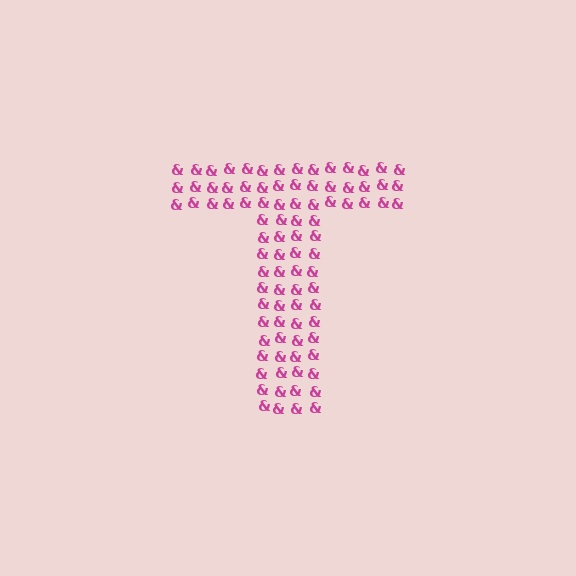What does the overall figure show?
The overall figure shows the letter T.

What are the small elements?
The small elements are ampersands.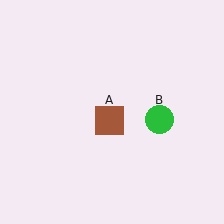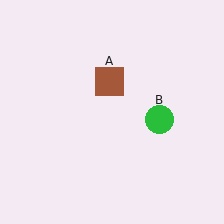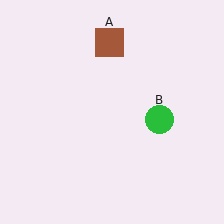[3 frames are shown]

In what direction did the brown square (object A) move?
The brown square (object A) moved up.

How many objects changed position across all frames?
1 object changed position: brown square (object A).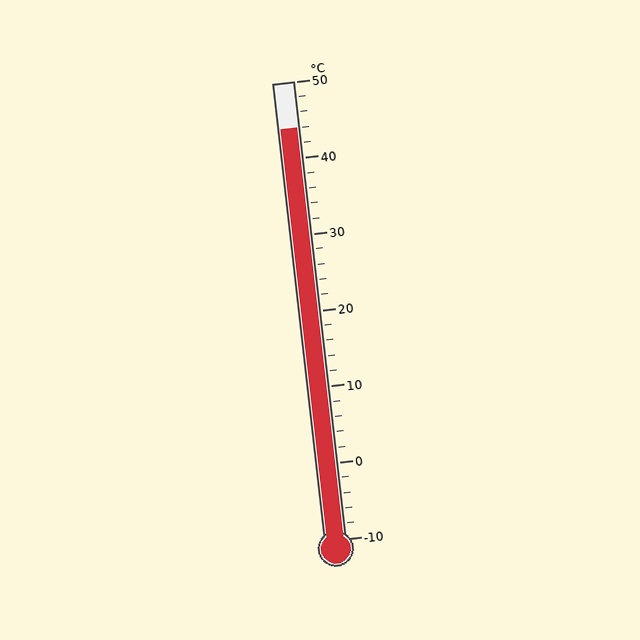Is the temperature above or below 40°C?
The temperature is above 40°C.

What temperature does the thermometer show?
The thermometer shows approximately 44°C.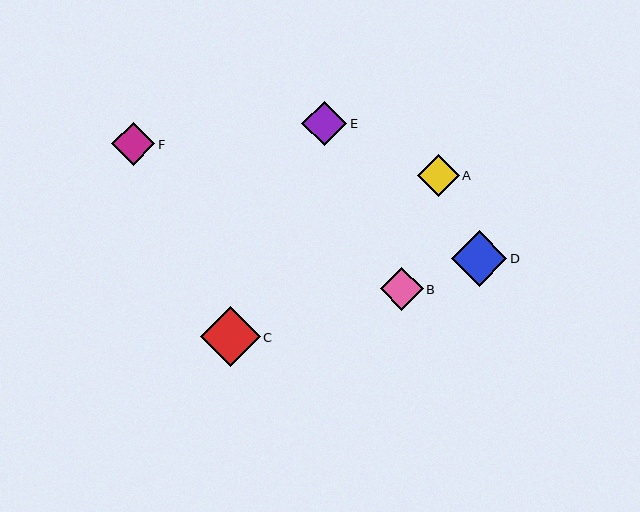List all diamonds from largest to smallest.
From largest to smallest: C, D, E, F, B, A.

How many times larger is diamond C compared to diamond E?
Diamond C is approximately 1.3 times the size of diamond E.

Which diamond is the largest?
Diamond C is the largest with a size of approximately 60 pixels.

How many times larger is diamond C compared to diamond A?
Diamond C is approximately 1.4 times the size of diamond A.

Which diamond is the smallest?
Diamond A is the smallest with a size of approximately 42 pixels.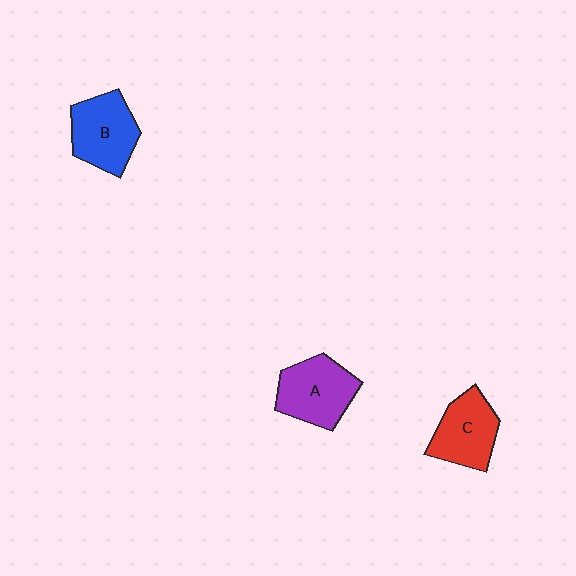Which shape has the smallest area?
Shape C (red).